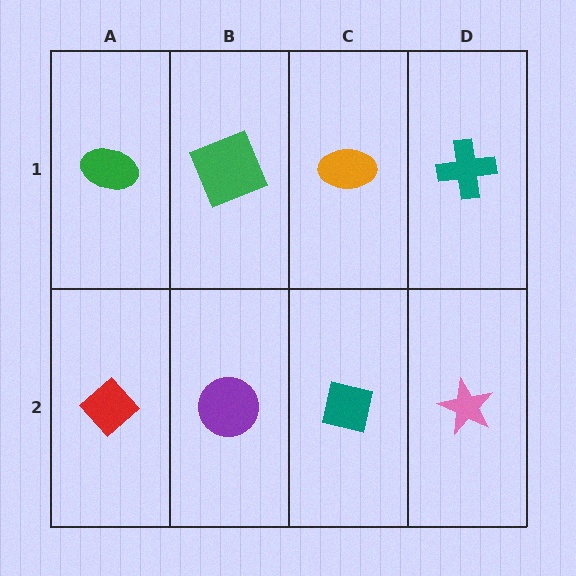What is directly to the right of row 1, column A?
A green square.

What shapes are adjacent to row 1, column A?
A red diamond (row 2, column A), a green square (row 1, column B).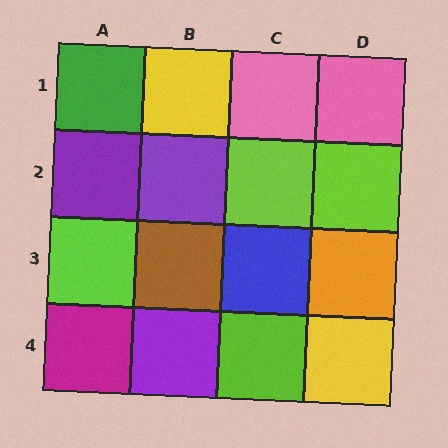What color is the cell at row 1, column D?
Pink.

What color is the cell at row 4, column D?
Yellow.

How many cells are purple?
3 cells are purple.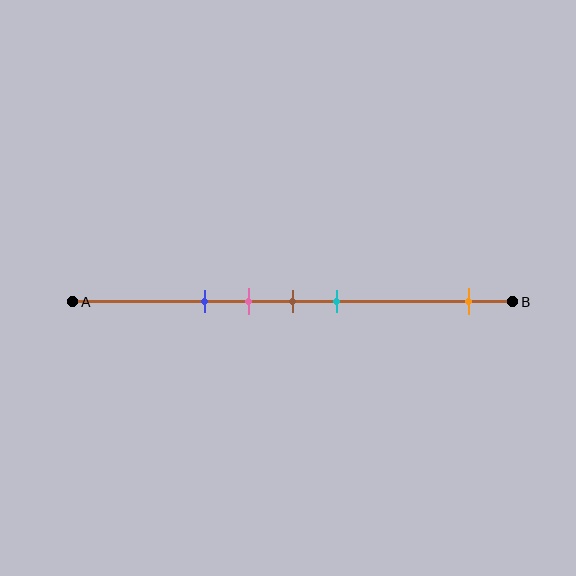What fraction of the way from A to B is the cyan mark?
The cyan mark is approximately 60% (0.6) of the way from A to B.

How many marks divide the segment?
There are 5 marks dividing the segment.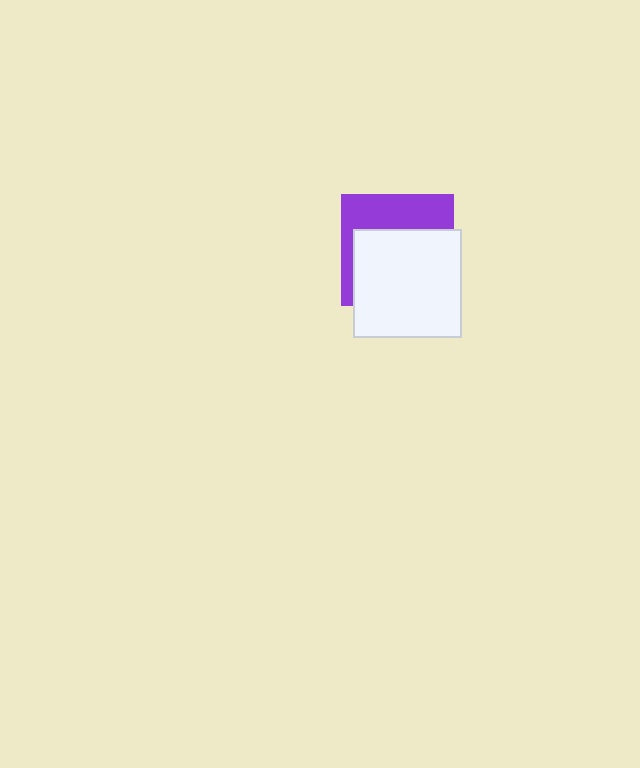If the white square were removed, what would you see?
You would see the complete purple square.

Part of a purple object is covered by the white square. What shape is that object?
It is a square.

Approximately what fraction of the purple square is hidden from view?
Roughly 61% of the purple square is hidden behind the white square.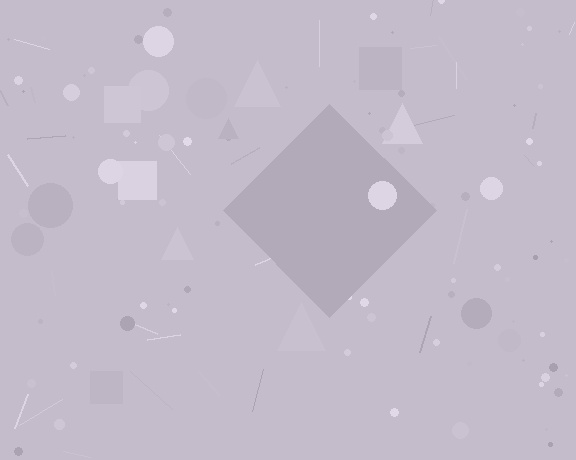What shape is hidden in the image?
A diamond is hidden in the image.